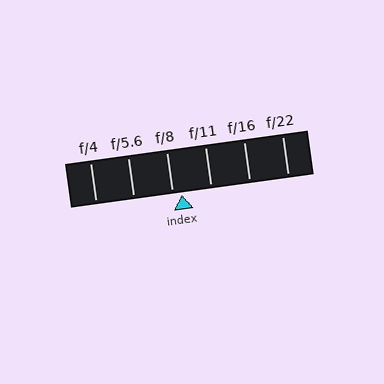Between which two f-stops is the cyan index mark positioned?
The index mark is between f/8 and f/11.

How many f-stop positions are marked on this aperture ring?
There are 6 f-stop positions marked.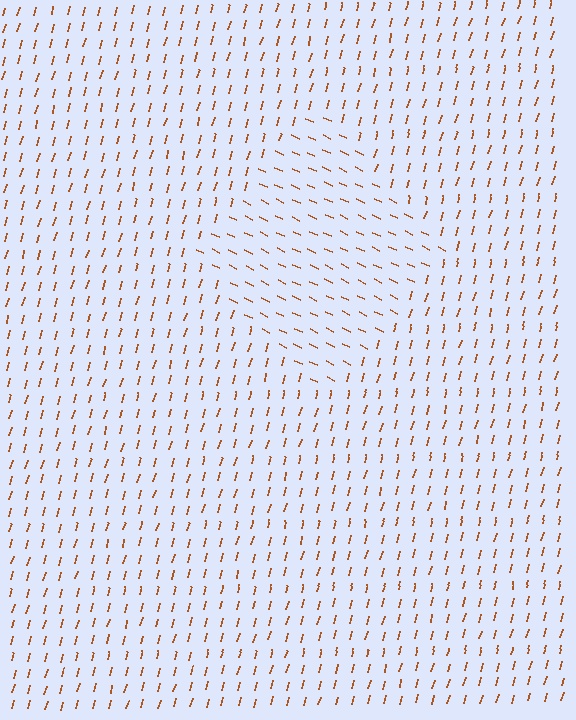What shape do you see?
I see a diamond.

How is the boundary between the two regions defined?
The boundary is defined purely by a change in line orientation (approximately 80 degrees difference). All lines are the same color and thickness.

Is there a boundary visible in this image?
Yes, there is a texture boundary formed by a change in line orientation.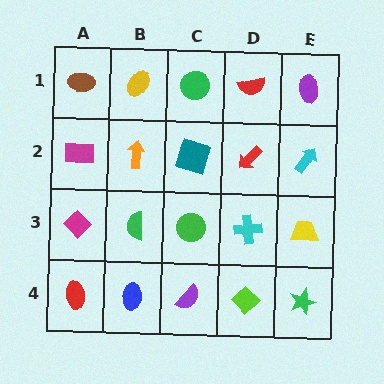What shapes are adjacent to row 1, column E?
A cyan arrow (row 2, column E), a red semicircle (row 1, column D).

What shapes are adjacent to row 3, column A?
A magenta rectangle (row 2, column A), a red ellipse (row 4, column A), a green semicircle (row 3, column B).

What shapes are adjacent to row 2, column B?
A yellow ellipse (row 1, column B), a green semicircle (row 3, column B), a magenta rectangle (row 2, column A), a teal square (row 2, column C).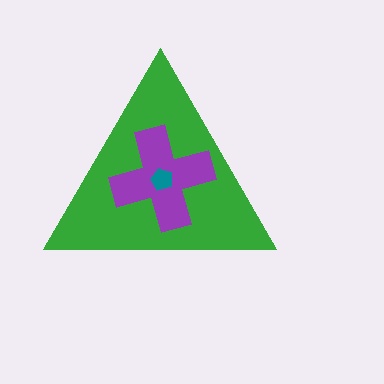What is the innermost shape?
The teal pentagon.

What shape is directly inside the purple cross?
The teal pentagon.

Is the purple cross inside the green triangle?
Yes.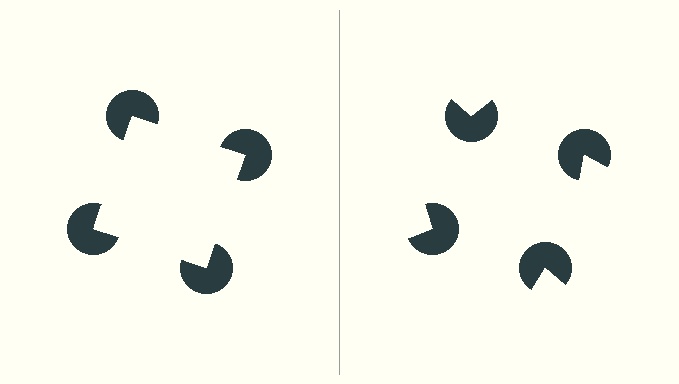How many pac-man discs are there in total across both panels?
8 — 4 on each side.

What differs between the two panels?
The pac-man discs are positioned identically on both sides; only the wedge orientations differ. On the left they align to a square; on the right they are misaligned.